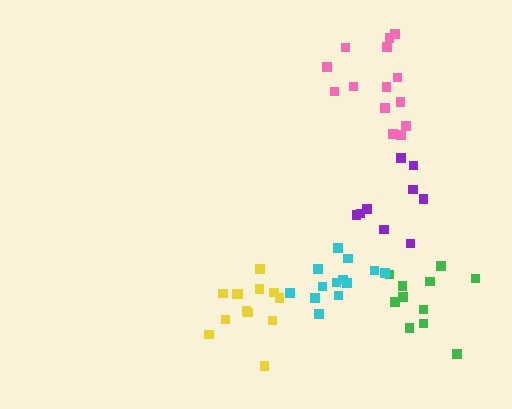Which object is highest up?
The pink cluster is topmost.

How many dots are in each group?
Group 1: 13 dots, Group 2: 9 dots, Group 3: 11 dots, Group 4: 13 dots, Group 5: 14 dots (60 total).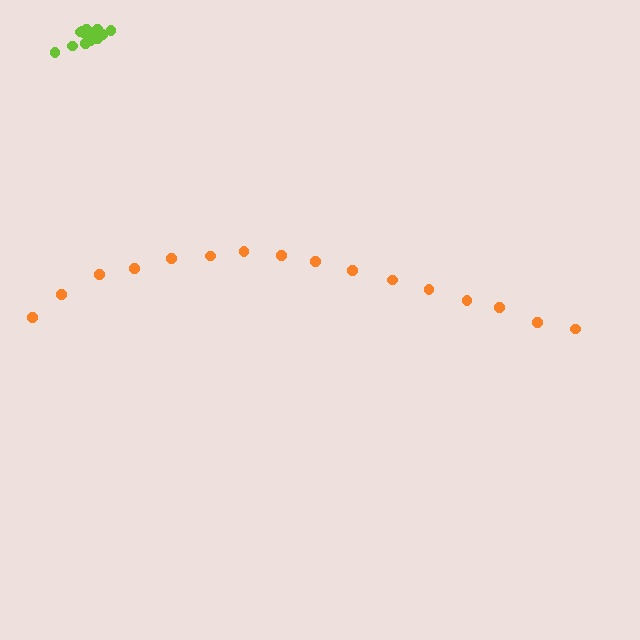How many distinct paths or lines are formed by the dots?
There are 2 distinct paths.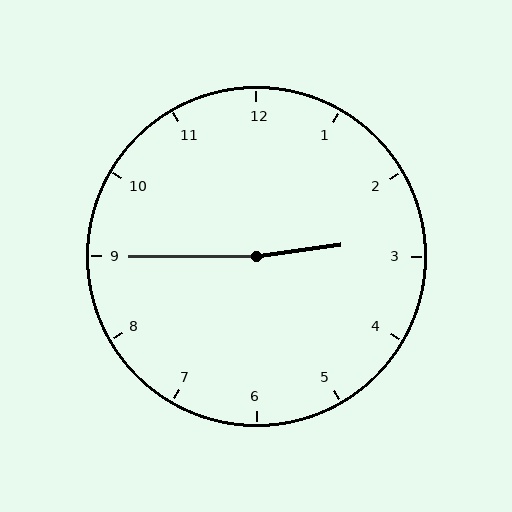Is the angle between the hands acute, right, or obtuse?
It is obtuse.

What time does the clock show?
2:45.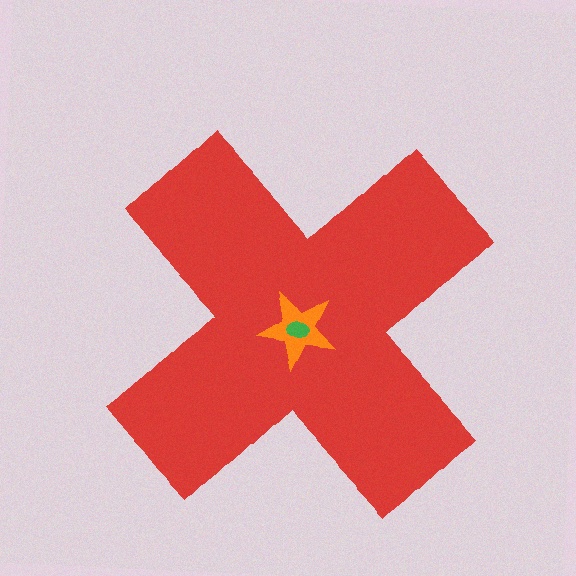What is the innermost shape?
The green ellipse.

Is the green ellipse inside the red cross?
Yes.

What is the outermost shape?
The red cross.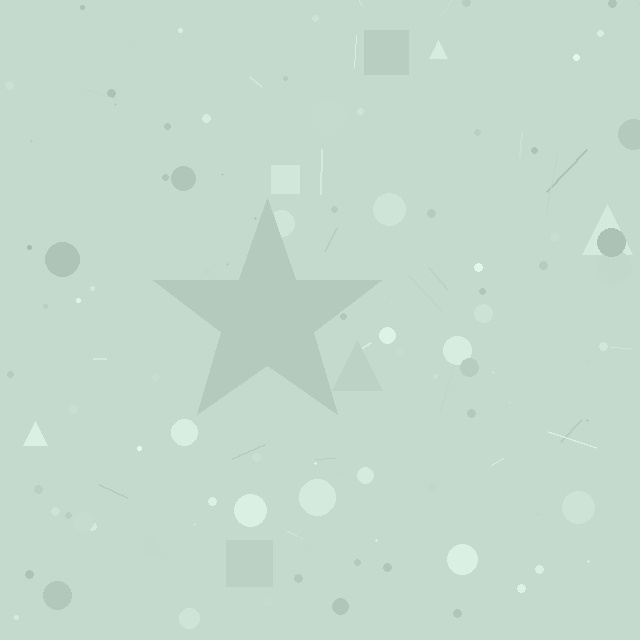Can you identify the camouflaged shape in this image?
The camouflaged shape is a star.